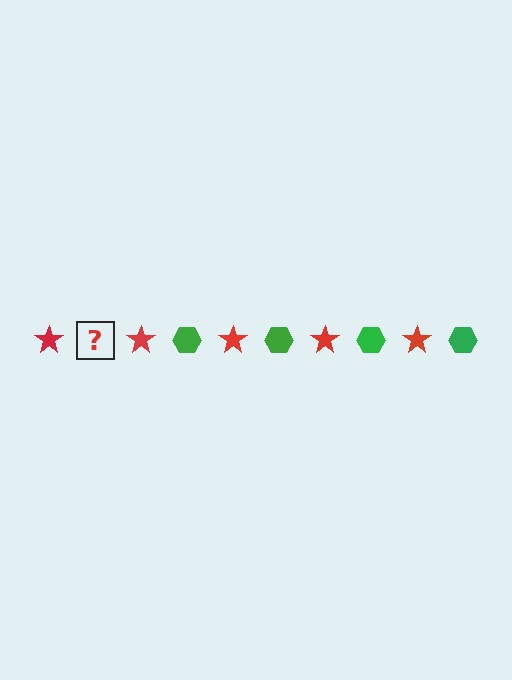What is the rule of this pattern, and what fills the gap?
The rule is that the pattern alternates between red star and green hexagon. The gap should be filled with a green hexagon.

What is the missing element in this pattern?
The missing element is a green hexagon.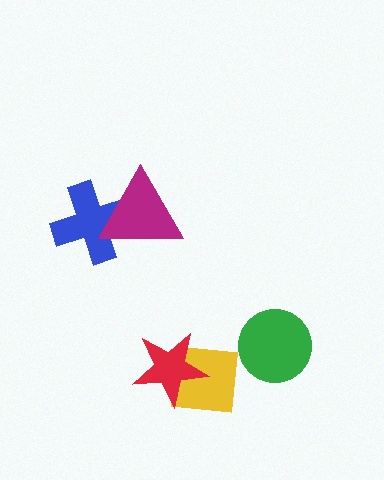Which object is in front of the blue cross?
The magenta triangle is in front of the blue cross.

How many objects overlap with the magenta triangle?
1 object overlaps with the magenta triangle.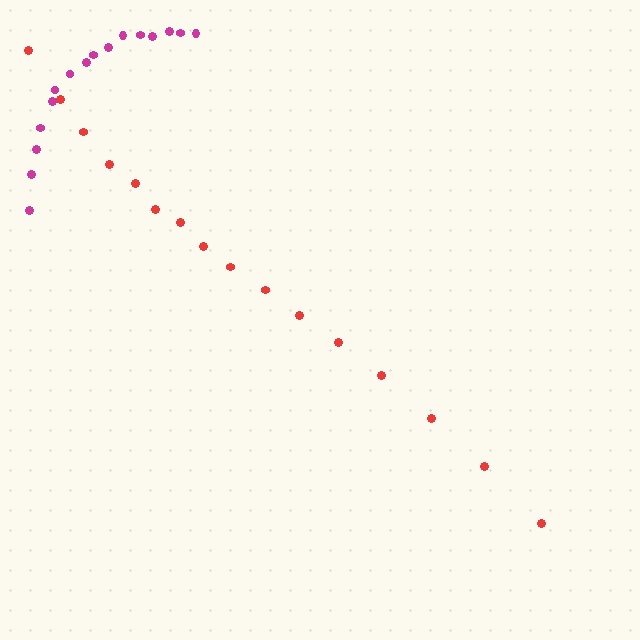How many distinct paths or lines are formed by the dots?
There are 2 distinct paths.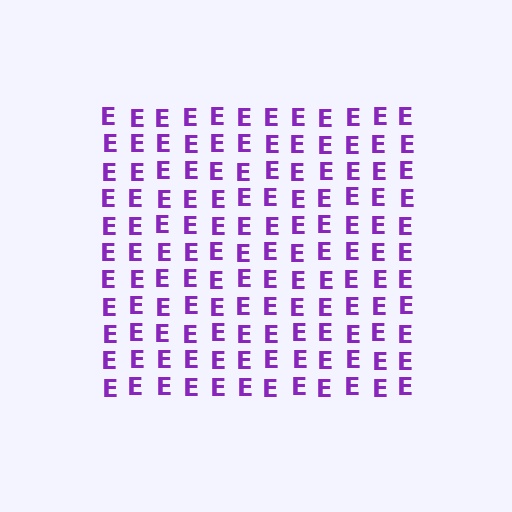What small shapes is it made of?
It is made of small letter E's.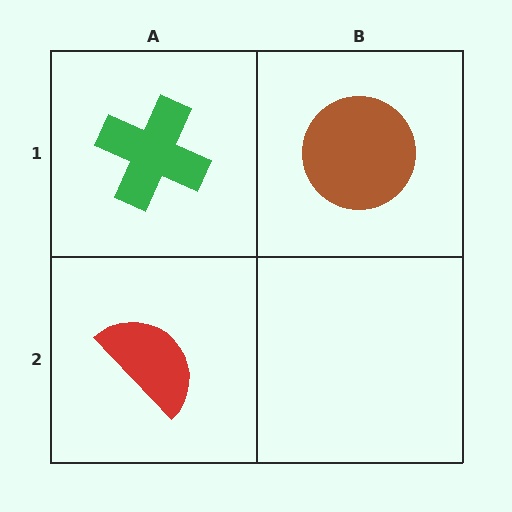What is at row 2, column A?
A red semicircle.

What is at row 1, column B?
A brown circle.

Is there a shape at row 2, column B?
No, that cell is empty.